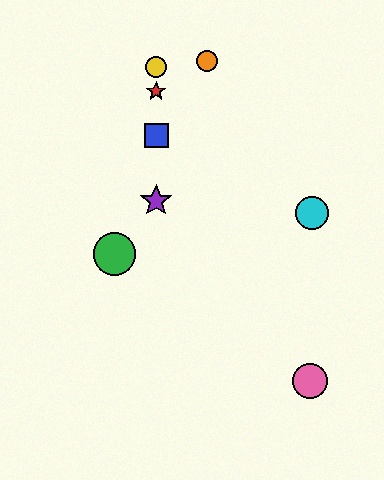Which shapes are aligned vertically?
The red star, the blue square, the yellow circle, the purple star are aligned vertically.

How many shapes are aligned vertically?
4 shapes (the red star, the blue square, the yellow circle, the purple star) are aligned vertically.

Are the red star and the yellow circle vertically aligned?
Yes, both are at x≈156.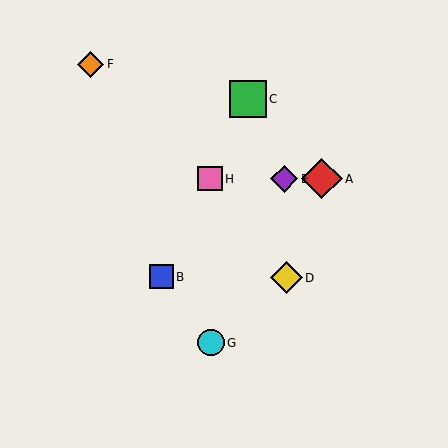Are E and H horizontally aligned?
Yes, both are at y≈179.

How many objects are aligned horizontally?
3 objects (A, E, H) are aligned horizontally.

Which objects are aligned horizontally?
Objects A, E, H are aligned horizontally.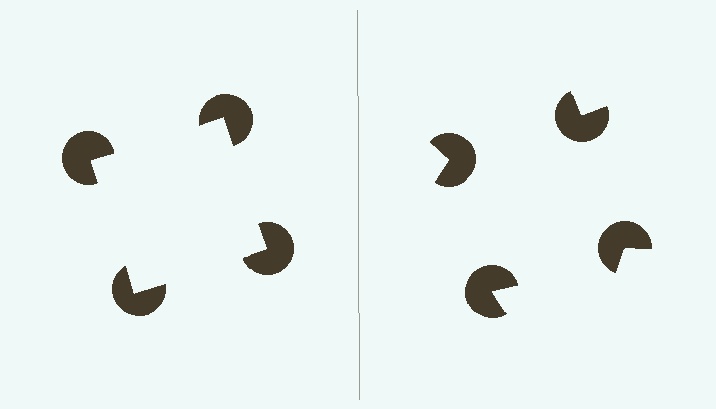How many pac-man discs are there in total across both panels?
8 — 4 on each side.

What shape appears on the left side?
An illusory square.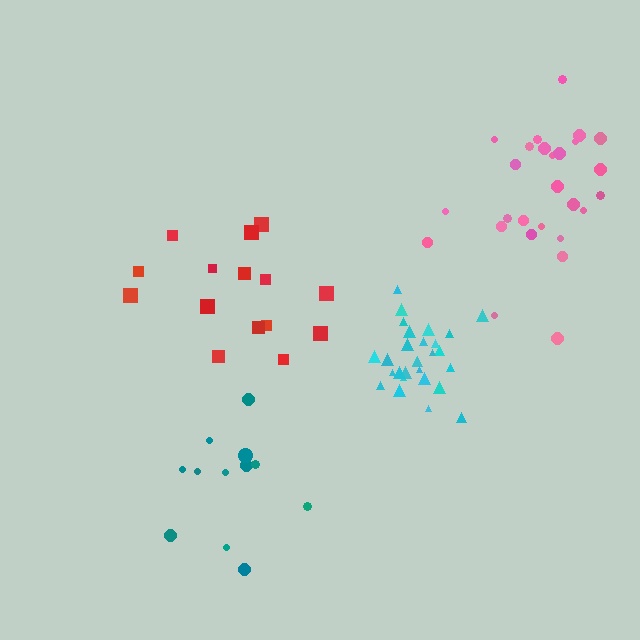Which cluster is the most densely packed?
Cyan.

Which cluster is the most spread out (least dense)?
Teal.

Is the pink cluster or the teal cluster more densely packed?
Pink.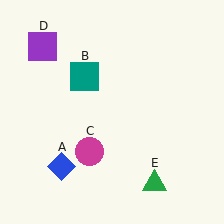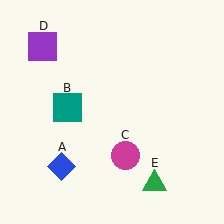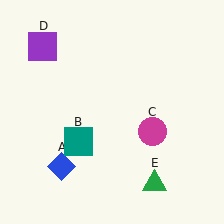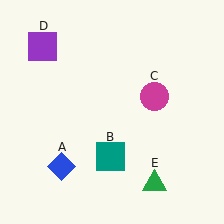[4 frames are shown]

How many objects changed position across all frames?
2 objects changed position: teal square (object B), magenta circle (object C).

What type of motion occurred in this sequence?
The teal square (object B), magenta circle (object C) rotated counterclockwise around the center of the scene.